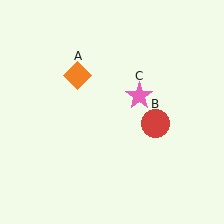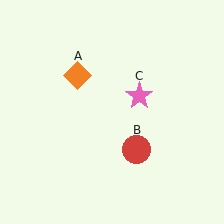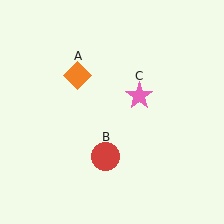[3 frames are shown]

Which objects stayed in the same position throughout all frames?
Orange diamond (object A) and pink star (object C) remained stationary.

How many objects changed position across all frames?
1 object changed position: red circle (object B).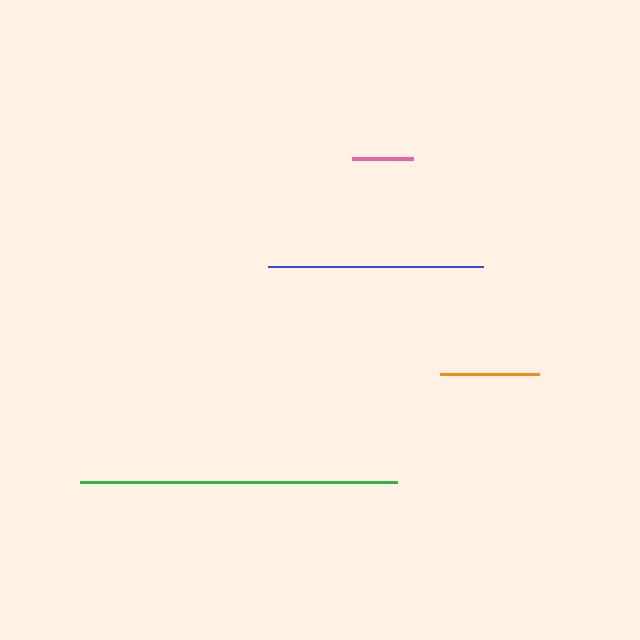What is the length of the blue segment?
The blue segment is approximately 215 pixels long.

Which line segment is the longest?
The green line is the longest at approximately 317 pixels.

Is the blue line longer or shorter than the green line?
The green line is longer than the blue line.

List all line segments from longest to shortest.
From longest to shortest: green, blue, orange, pink.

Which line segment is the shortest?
The pink line is the shortest at approximately 61 pixels.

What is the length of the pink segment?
The pink segment is approximately 61 pixels long.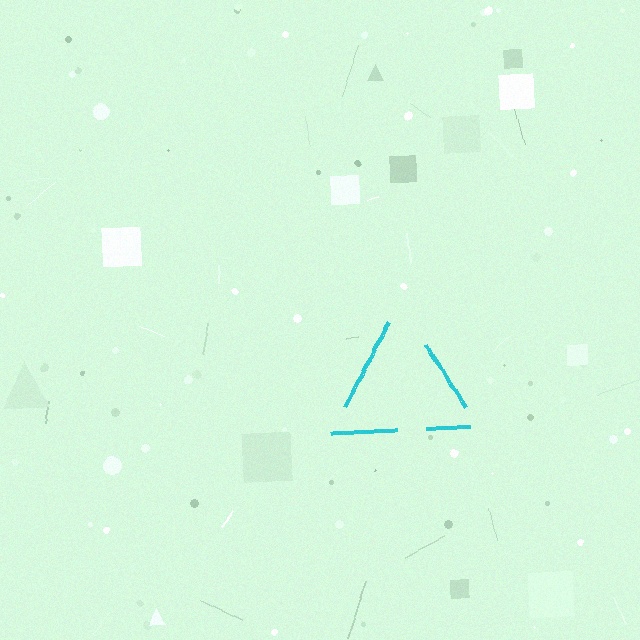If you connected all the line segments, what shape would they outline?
They would outline a triangle.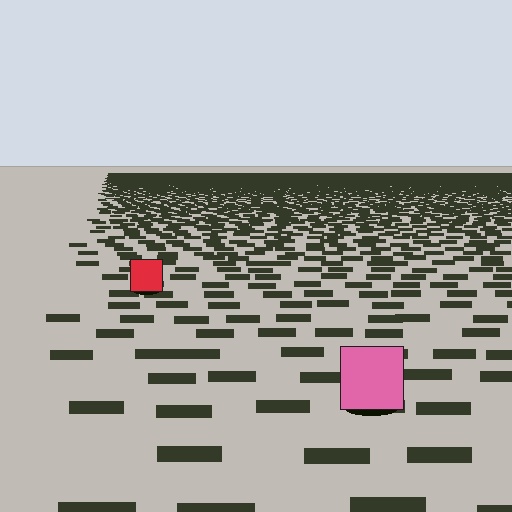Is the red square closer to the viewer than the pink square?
No. The pink square is closer — you can tell from the texture gradient: the ground texture is coarser near it.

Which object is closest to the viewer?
The pink square is closest. The texture marks near it are larger and more spread out.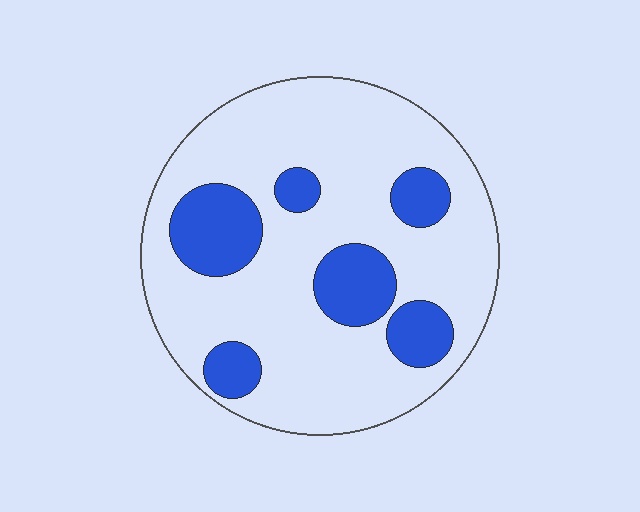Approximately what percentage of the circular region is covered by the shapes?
Approximately 25%.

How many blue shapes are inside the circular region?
6.